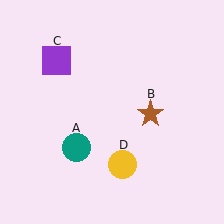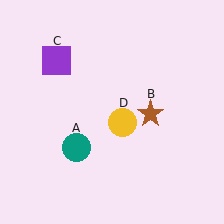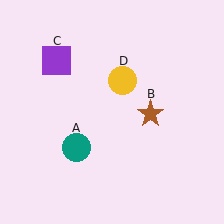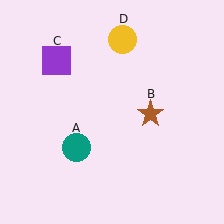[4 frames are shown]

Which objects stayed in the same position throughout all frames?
Teal circle (object A) and brown star (object B) and purple square (object C) remained stationary.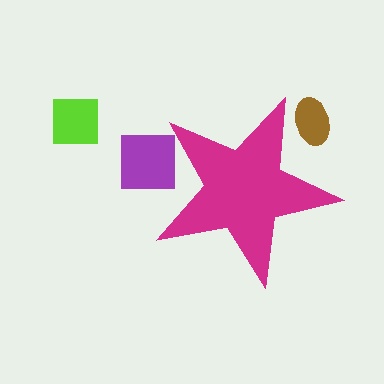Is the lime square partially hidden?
No, the lime square is fully visible.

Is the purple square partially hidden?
Yes, the purple square is partially hidden behind the magenta star.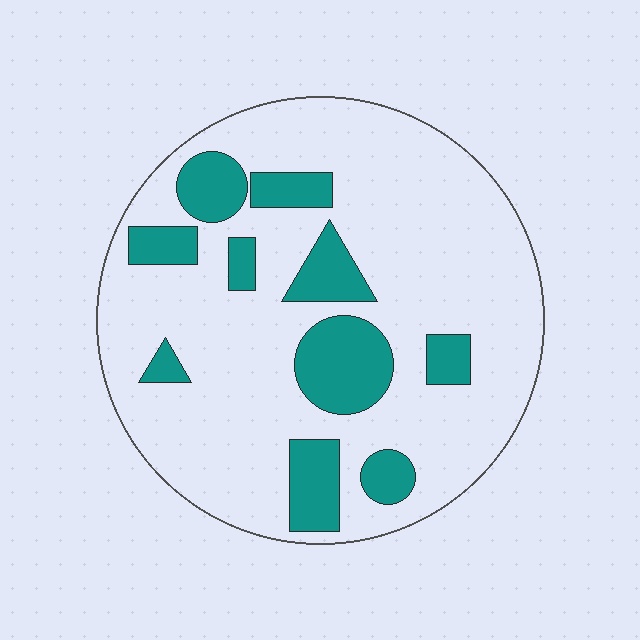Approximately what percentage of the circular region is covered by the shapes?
Approximately 20%.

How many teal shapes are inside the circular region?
10.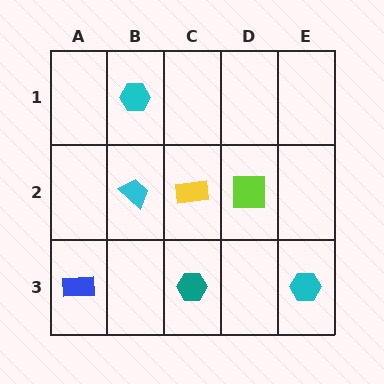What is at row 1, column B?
A cyan hexagon.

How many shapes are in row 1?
1 shape.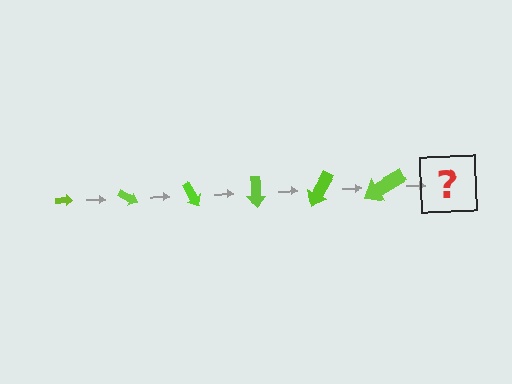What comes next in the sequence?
The next element should be an arrow, larger than the previous one and rotated 180 degrees from the start.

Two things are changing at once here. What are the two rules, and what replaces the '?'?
The two rules are that the arrow grows larger each step and it rotates 30 degrees each step. The '?' should be an arrow, larger than the previous one and rotated 180 degrees from the start.